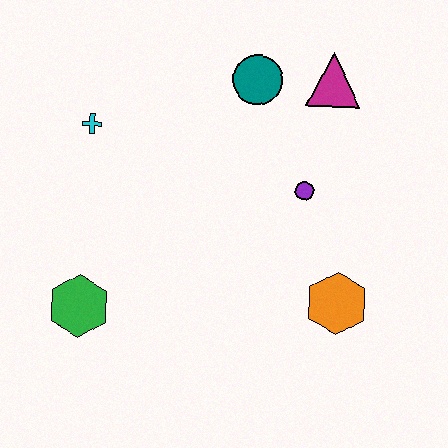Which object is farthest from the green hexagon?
The magenta triangle is farthest from the green hexagon.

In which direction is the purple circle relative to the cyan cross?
The purple circle is to the right of the cyan cross.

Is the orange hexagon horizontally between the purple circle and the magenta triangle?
No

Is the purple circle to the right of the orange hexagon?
No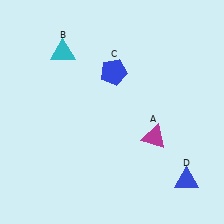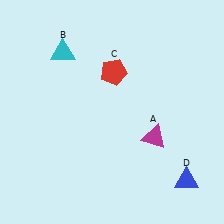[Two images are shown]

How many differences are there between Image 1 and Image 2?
There is 1 difference between the two images.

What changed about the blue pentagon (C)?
In Image 1, C is blue. In Image 2, it changed to red.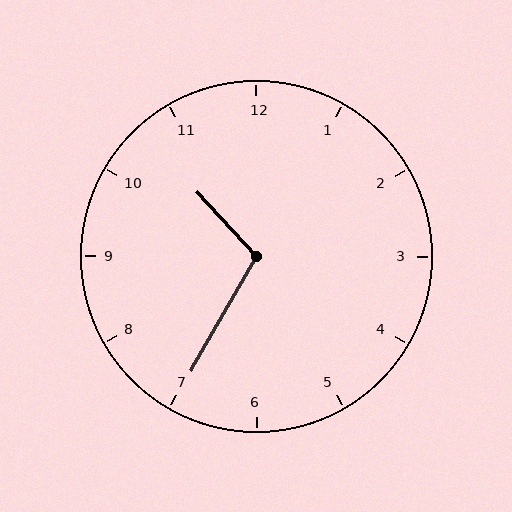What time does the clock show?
10:35.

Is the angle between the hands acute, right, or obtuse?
It is obtuse.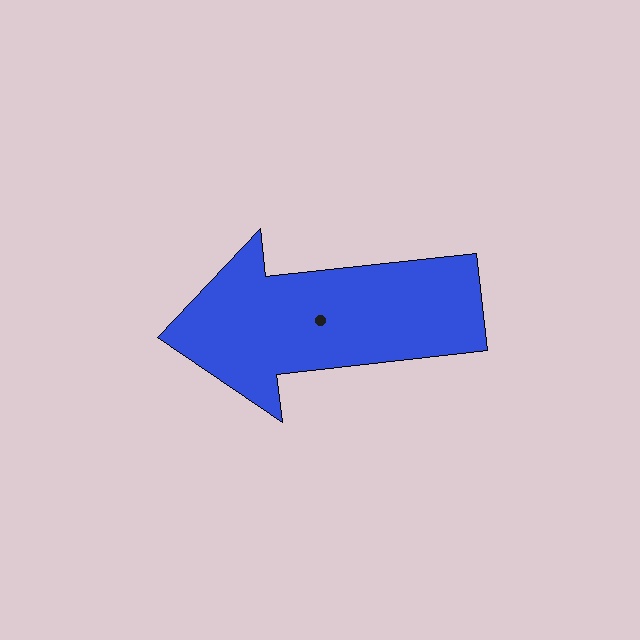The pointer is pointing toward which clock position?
Roughly 9 o'clock.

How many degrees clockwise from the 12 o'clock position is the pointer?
Approximately 264 degrees.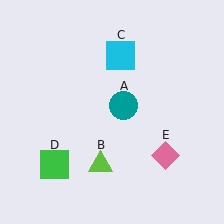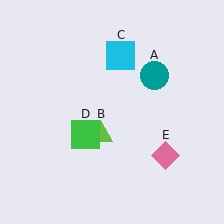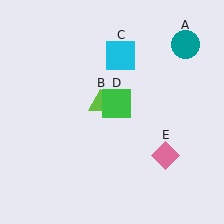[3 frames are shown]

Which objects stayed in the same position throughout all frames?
Cyan square (object C) and pink diamond (object E) remained stationary.